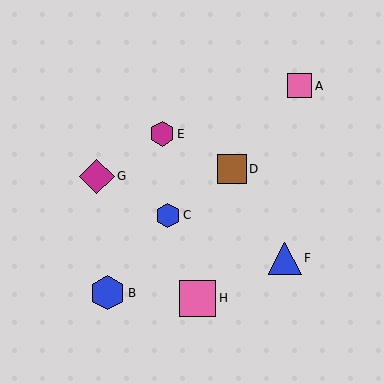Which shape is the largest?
The pink square (labeled H) is the largest.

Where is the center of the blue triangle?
The center of the blue triangle is at (285, 258).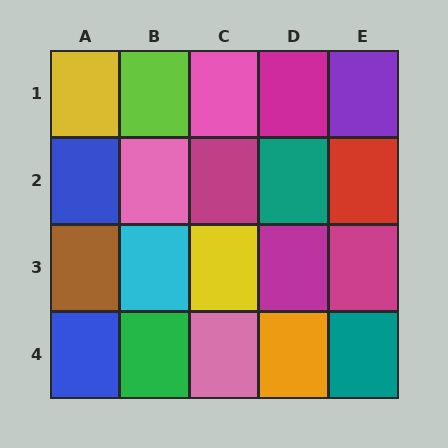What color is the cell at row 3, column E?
Magenta.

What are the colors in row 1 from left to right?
Yellow, lime, pink, magenta, purple.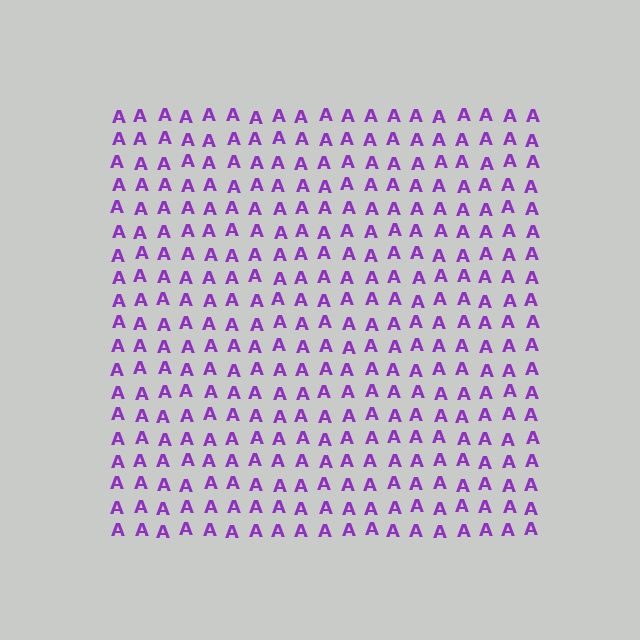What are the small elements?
The small elements are letter A's.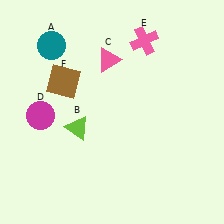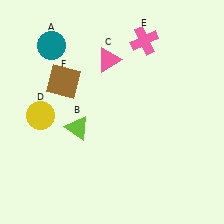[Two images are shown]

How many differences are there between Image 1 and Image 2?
There is 1 difference between the two images.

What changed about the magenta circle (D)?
In Image 1, D is magenta. In Image 2, it changed to yellow.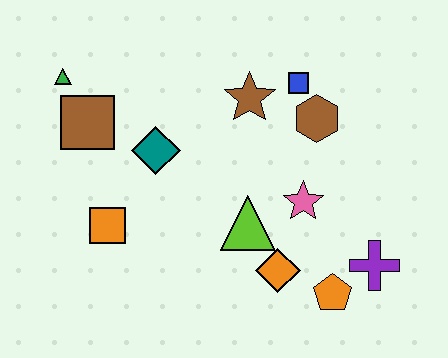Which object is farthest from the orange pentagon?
The green triangle is farthest from the orange pentagon.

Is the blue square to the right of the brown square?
Yes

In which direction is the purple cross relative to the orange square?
The purple cross is to the right of the orange square.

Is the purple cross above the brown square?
No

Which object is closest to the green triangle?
The brown square is closest to the green triangle.